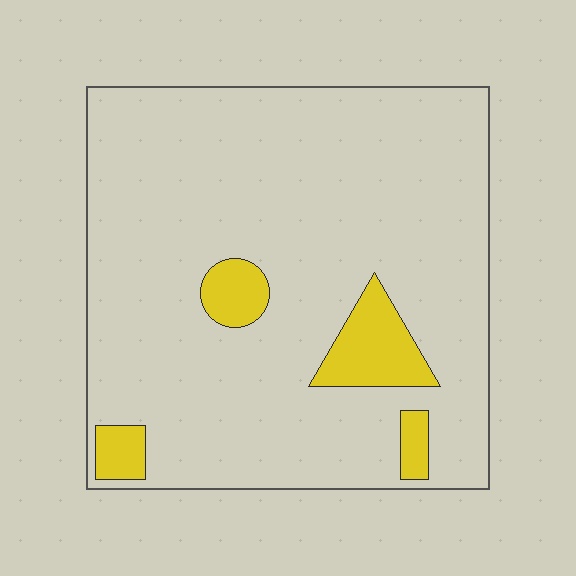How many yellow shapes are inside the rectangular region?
4.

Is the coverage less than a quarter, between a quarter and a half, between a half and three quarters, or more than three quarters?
Less than a quarter.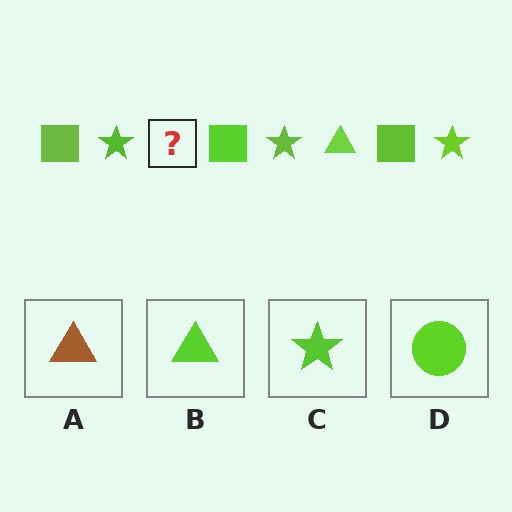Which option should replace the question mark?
Option B.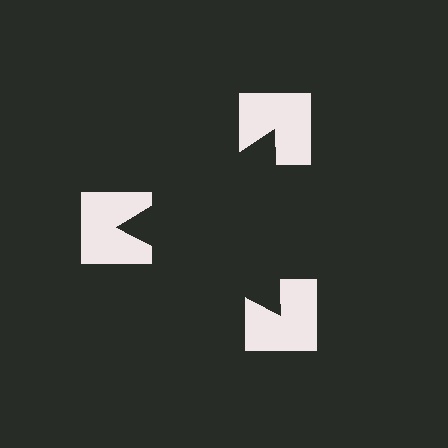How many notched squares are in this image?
There are 3 — one at each vertex of the illusory triangle.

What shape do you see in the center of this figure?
An illusory triangle — its edges are inferred from the aligned wedge cuts in the notched squares, not physically drawn.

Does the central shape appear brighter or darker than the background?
It typically appears slightly darker than the background, even though no actual brightness change is drawn.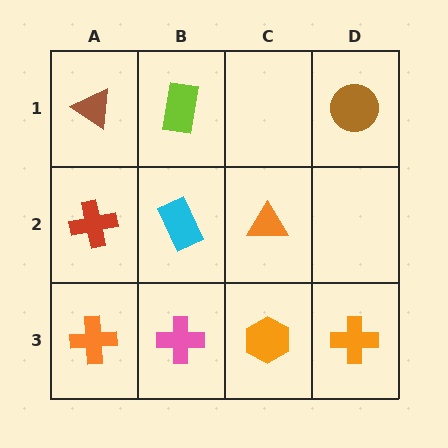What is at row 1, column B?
A lime rectangle.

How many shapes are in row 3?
4 shapes.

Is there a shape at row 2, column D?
No, that cell is empty.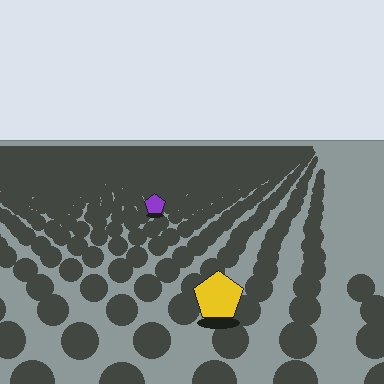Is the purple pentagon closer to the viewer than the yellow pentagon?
No. The yellow pentagon is closer — you can tell from the texture gradient: the ground texture is coarser near it.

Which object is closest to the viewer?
The yellow pentagon is closest. The texture marks near it are larger and more spread out.